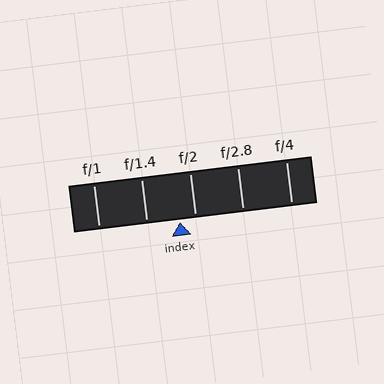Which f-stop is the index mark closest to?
The index mark is closest to f/2.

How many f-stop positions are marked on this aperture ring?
There are 5 f-stop positions marked.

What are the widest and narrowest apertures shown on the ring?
The widest aperture shown is f/1 and the narrowest is f/4.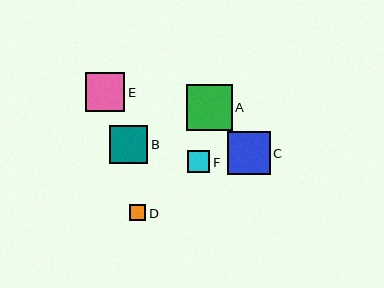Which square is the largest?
Square A is the largest with a size of approximately 46 pixels.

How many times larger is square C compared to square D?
Square C is approximately 2.7 times the size of square D.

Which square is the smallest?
Square D is the smallest with a size of approximately 16 pixels.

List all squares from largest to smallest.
From largest to smallest: A, C, E, B, F, D.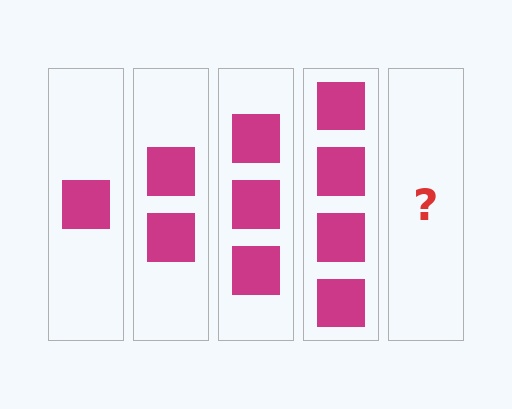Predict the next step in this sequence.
The next step is 5 squares.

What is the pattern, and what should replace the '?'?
The pattern is that each step adds one more square. The '?' should be 5 squares.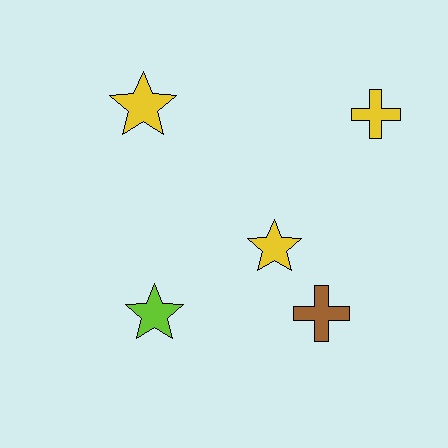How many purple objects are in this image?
There are no purple objects.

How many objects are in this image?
There are 5 objects.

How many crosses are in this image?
There are 2 crosses.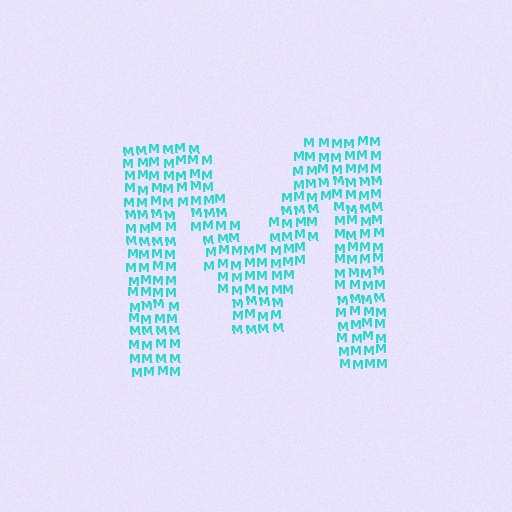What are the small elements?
The small elements are letter M's.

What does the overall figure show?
The overall figure shows the letter M.